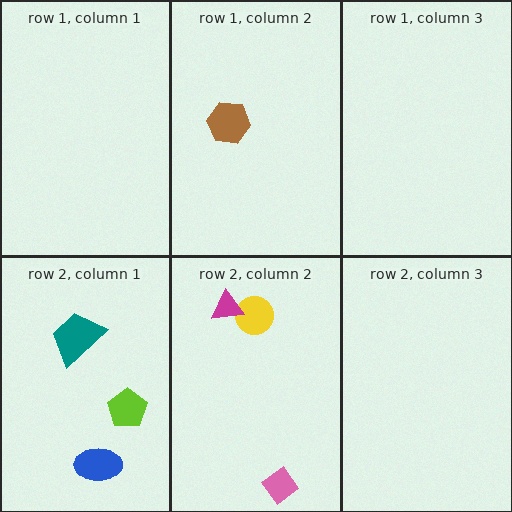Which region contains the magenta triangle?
The row 2, column 2 region.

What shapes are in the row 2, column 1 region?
The blue ellipse, the lime pentagon, the teal trapezoid.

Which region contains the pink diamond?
The row 2, column 2 region.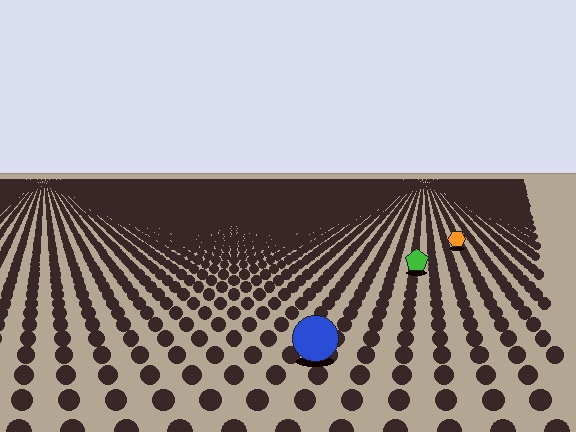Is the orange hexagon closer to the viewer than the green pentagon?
No. The green pentagon is closer — you can tell from the texture gradient: the ground texture is coarser near it.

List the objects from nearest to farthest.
From nearest to farthest: the blue circle, the green pentagon, the orange hexagon.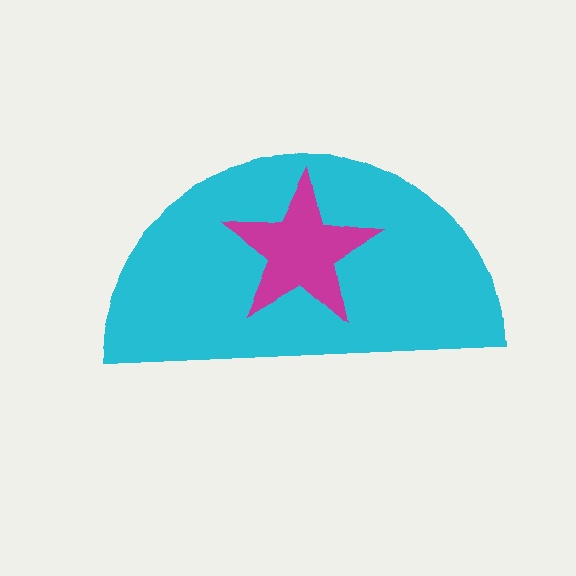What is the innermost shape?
The magenta star.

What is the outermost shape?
The cyan semicircle.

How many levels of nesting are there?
2.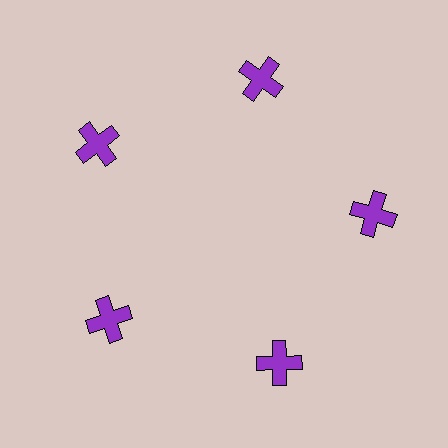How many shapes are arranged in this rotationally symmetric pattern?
There are 5 shapes, arranged in 5 groups of 1.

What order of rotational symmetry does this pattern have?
This pattern has 5-fold rotational symmetry.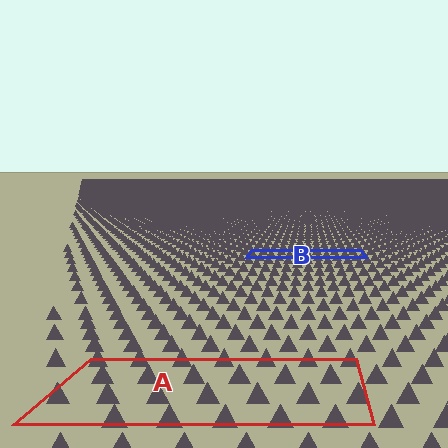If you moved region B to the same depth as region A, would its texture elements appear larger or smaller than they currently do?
They would appear larger. At a closer depth, the same texture elements are projected at a bigger on-screen size.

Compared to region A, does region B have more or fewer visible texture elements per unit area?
Region B has more texture elements per unit area — they are packed more densely because it is farther away.